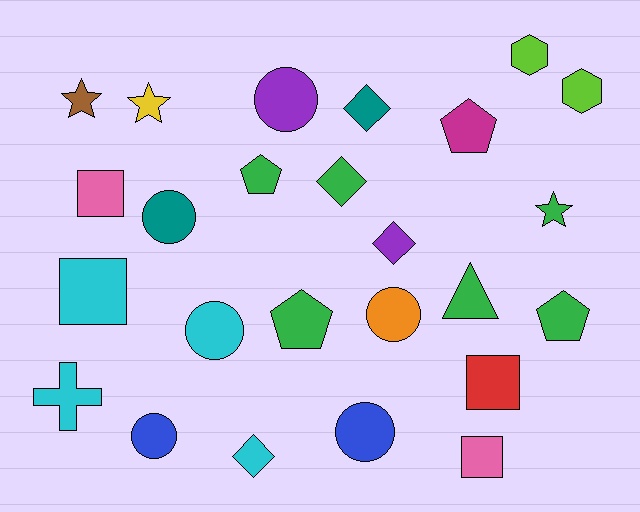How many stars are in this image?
There are 3 stars.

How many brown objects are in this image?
There is 1 brown object.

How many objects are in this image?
There are 25 objects.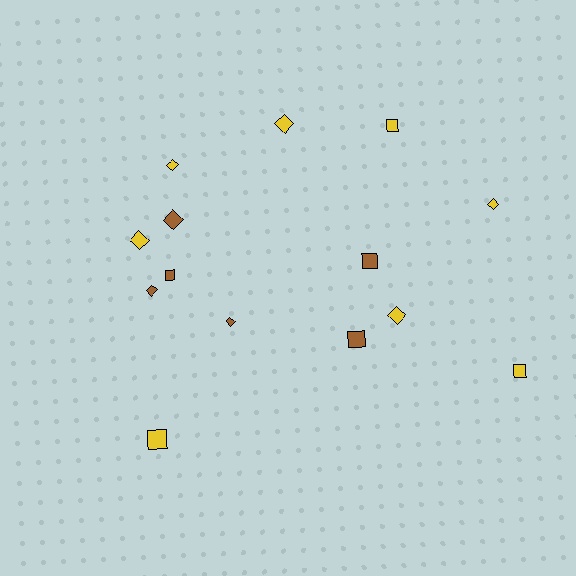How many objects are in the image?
There are 14 objects.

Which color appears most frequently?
Yellow, with 8 objects.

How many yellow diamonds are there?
There are 5 yellow diamonds.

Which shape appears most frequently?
Diamond, with 8 objects.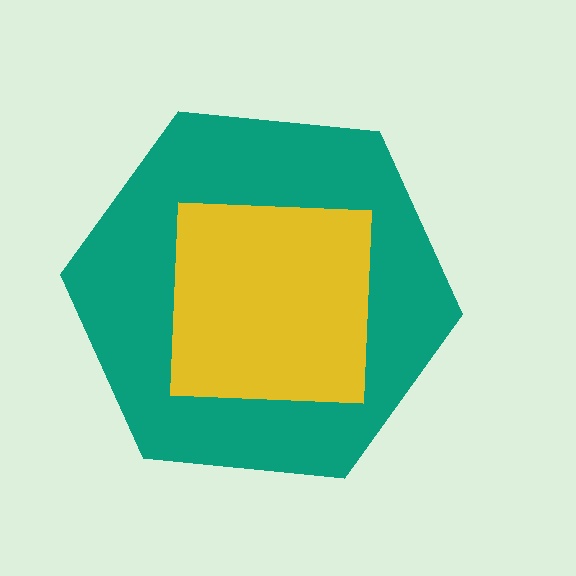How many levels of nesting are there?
2.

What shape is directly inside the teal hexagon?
The yellow square.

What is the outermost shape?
The teal hexagon.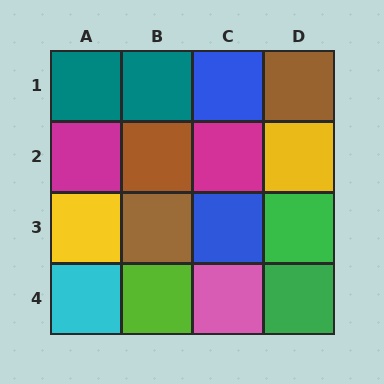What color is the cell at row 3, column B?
Brown.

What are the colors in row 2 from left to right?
Magenta, brown, magenta, yellow.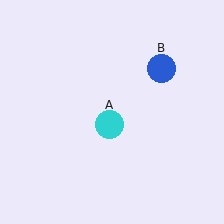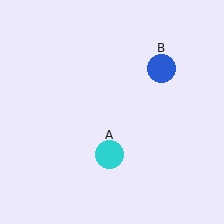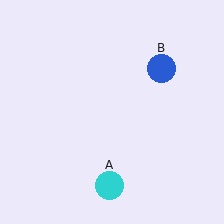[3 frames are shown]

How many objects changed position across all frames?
1 object changed position: cyan circle (object A).